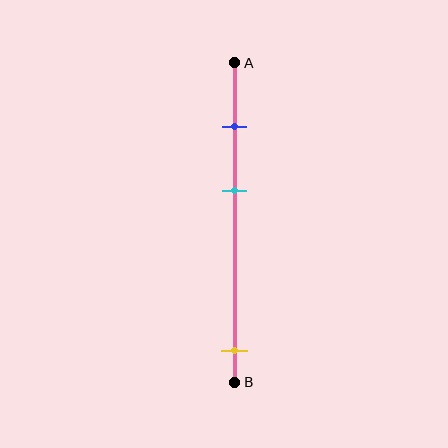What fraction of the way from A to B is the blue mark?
The blue mark is approximately 20% (0.2) of the way from A to B.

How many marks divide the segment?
There are 3 marks dividing the segment.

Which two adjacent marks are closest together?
The blue and cyan marks are the closest adjacent pair.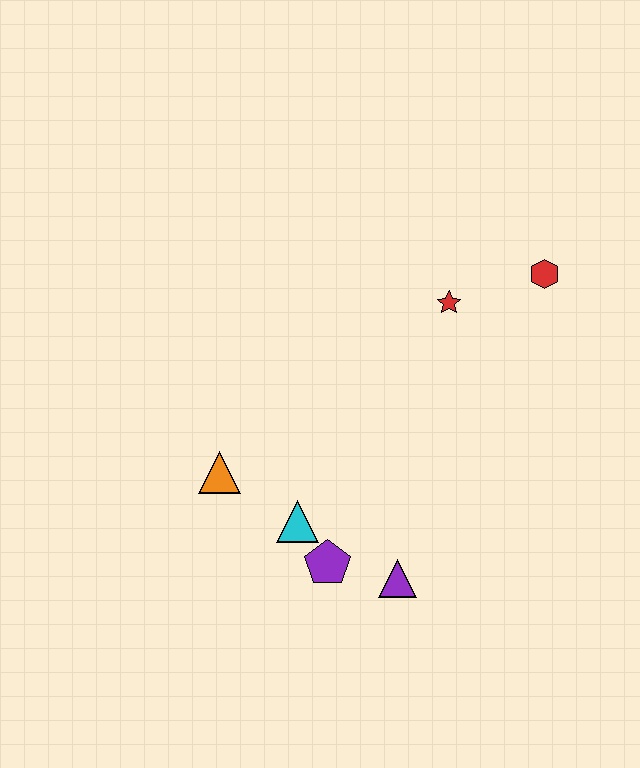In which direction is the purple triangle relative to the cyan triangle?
The purple triangle is to the right of the cyan triangle.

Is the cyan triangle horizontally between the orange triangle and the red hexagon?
Yes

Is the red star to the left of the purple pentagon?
No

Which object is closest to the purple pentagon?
The cyan triangle is closest to the purple pentagon.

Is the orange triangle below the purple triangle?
No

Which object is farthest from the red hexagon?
The orange triangle is farthest from the red hexagon.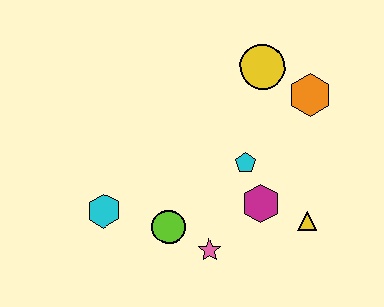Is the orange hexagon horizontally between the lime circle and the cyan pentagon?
No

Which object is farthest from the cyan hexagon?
The orange hexagon is farthest from the cyan hexagon.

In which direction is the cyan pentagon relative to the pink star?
The cyan pentagon is above the pink star.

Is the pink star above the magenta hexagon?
No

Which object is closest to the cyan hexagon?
The lime circle is closest to the cyan hexagon.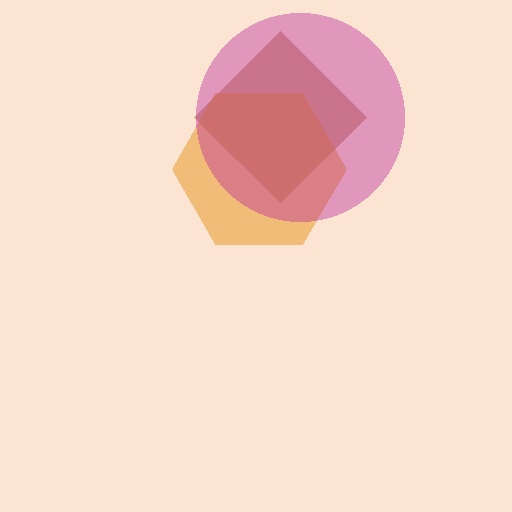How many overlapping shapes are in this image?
There are 3 overlapping shapes in the image.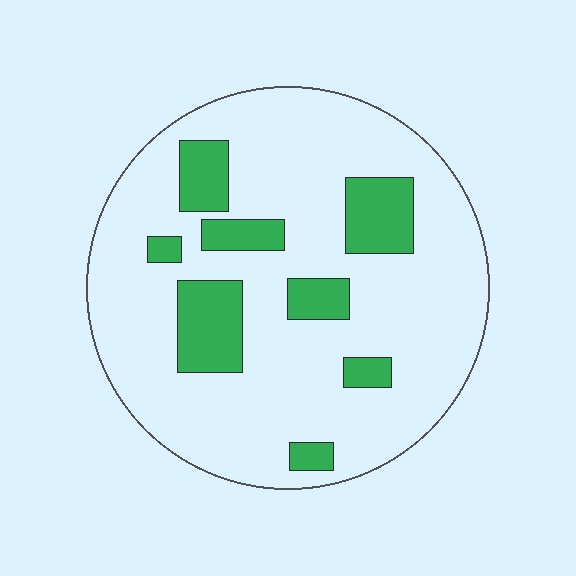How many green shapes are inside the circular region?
8.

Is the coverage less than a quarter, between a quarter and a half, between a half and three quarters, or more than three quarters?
Less than a quarter.